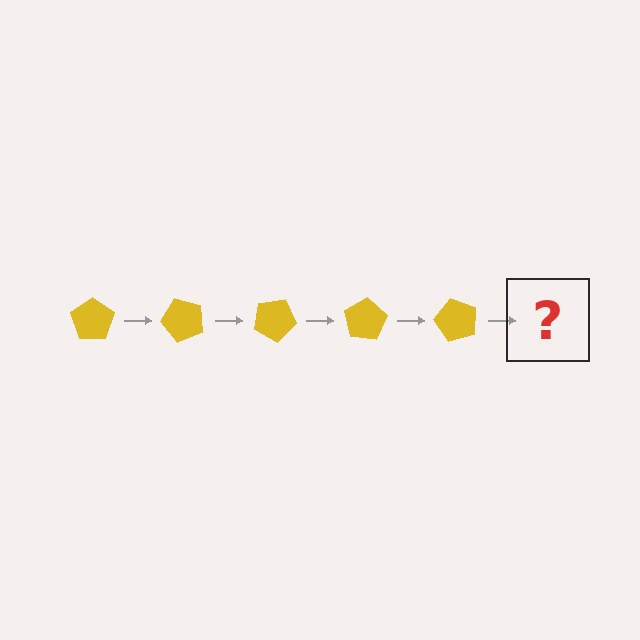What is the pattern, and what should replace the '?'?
The pattern is that the pentagon rotates 50 degrees each step. The '?' should be a yellow pentagon rotated 250 degrees.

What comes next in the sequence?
The next element should be a yellow pentagon rotated 250 degrees.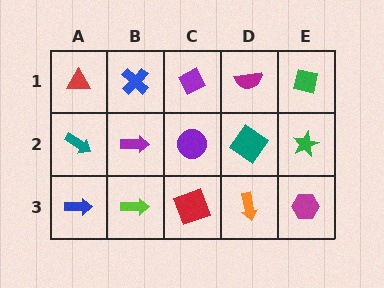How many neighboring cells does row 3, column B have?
3.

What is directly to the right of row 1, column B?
A purple diamond.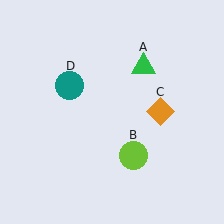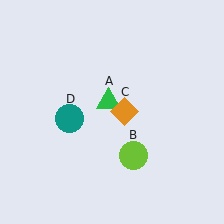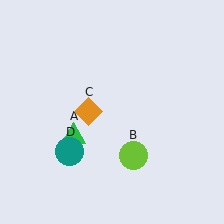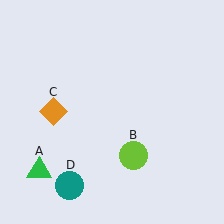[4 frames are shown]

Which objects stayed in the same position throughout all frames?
Lime circle (object B) remained stationary.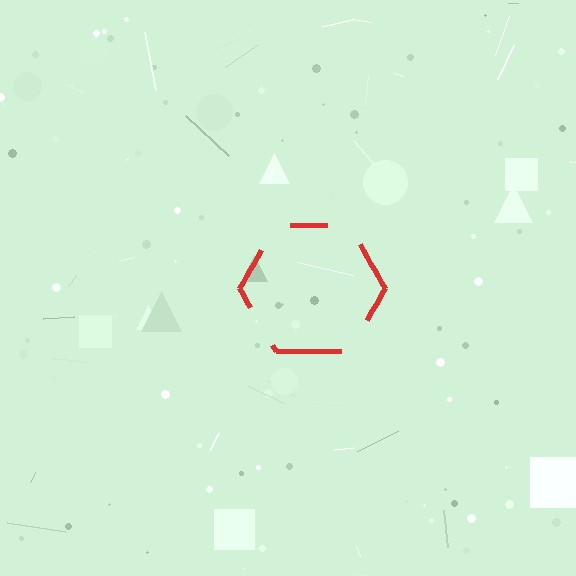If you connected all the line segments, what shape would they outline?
They would outline a hexagon.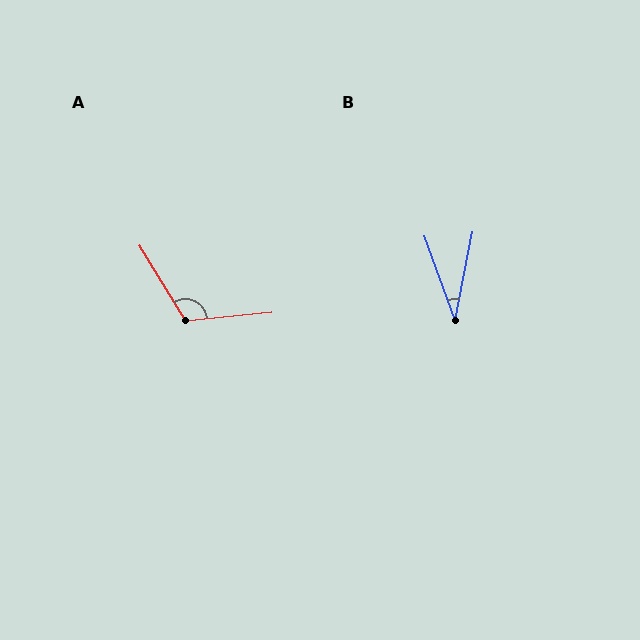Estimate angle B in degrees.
Approximately 31 degrees.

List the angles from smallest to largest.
B (31°), A (115°).